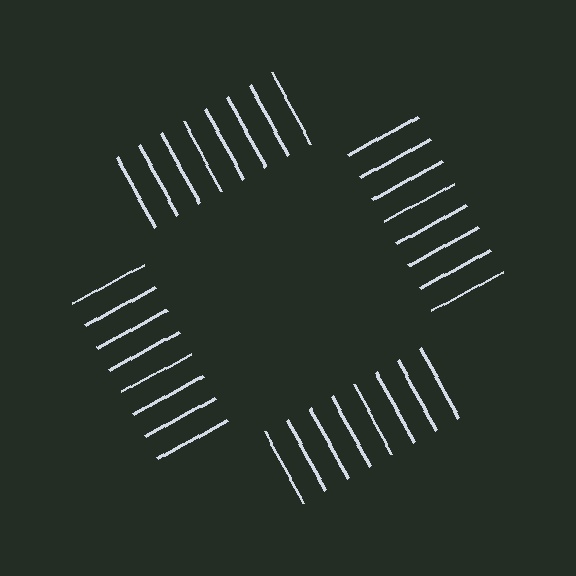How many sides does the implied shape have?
4 sides — the line-ends trace a square.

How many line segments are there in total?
32 — 8 along each of the 4 edges.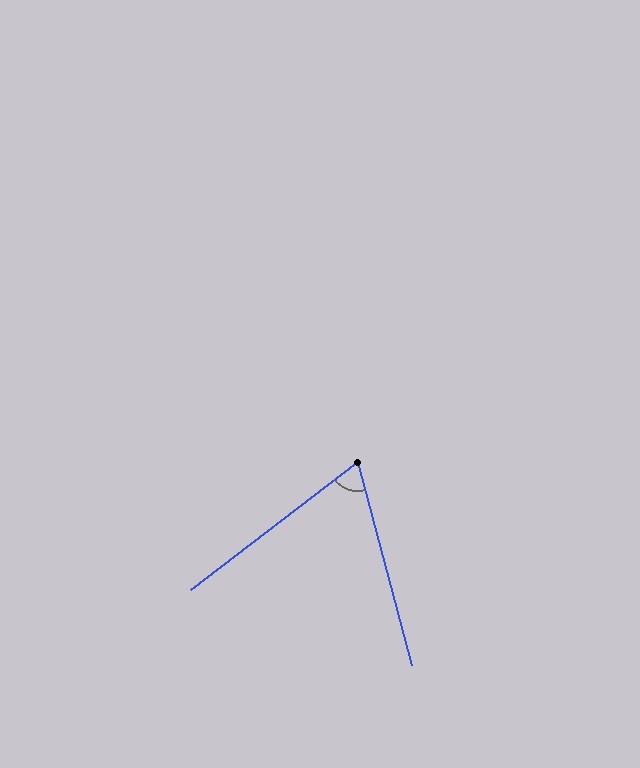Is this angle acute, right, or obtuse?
It is acute.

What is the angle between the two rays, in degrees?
Approximately 67 degrees.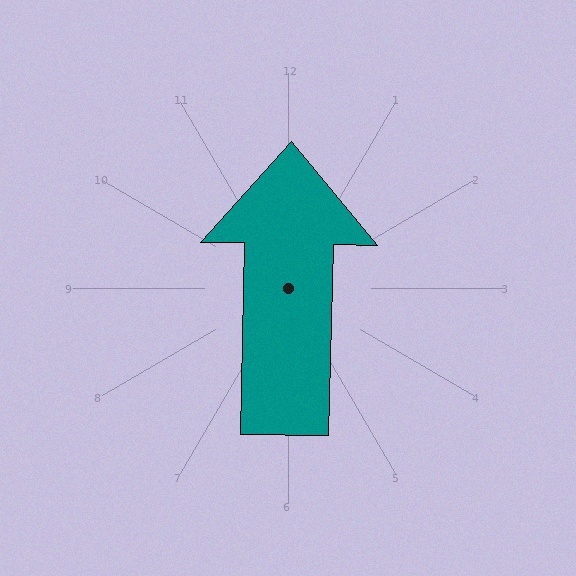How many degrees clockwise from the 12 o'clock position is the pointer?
Approximately 1 degrees.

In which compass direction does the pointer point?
North.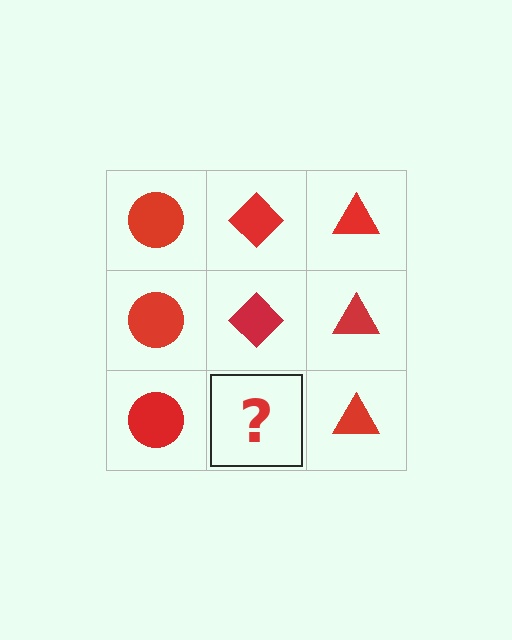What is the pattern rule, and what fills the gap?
The rule is that each column has a consistent shape. The gap should be filled with a red diamond.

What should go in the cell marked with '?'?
The missing cell should contain a red diamond.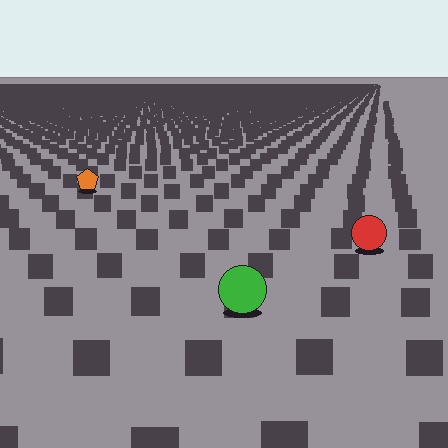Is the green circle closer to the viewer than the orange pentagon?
Yes. The green circle is closer — you can tell from the texture gradient: the ground texture is coarser near it.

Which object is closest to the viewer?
The green circle is closest. The texture marks near it are larger and more spread out.